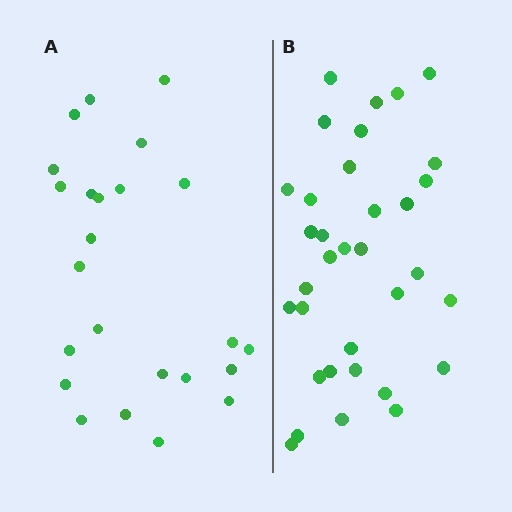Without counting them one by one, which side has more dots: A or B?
Region B (the right region) has more dots.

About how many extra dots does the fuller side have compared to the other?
Region B has roughly 10 or so more dots than region A.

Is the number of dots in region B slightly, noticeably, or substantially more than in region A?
Region B has noticeably more, but not dramatically so. The ratio is roughly 1.4 to 1.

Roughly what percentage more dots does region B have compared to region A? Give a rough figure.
About 40% more.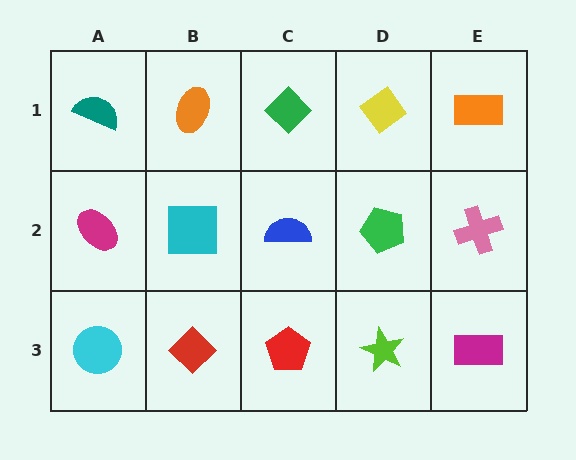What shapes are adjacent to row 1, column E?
A pink cross (row 2, column E), a yellow diamond (row 1, column D).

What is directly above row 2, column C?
A green diamond.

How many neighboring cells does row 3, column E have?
2.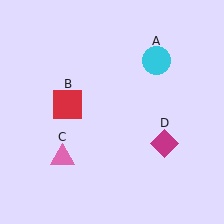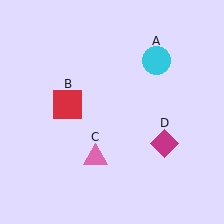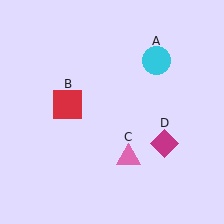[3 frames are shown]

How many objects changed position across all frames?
1 object changed position: pink triangle (object C).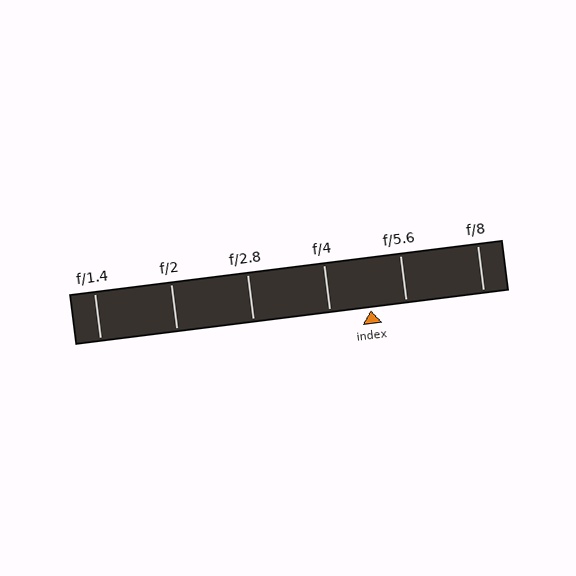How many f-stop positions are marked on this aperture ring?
There are 6 f-stop positions marked.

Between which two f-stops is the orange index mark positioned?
The index mark is between f/4 and f/5.6.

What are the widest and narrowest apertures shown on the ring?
The widest aperture shown is f/1.4 and the narrowest is f/8.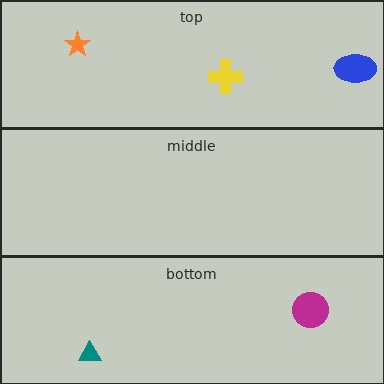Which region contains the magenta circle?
The bottom region.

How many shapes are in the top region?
3.